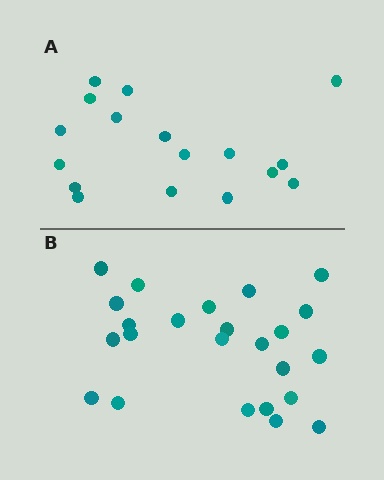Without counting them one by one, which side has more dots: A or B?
Region B (the bottom region) has more dots.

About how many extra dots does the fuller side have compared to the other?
Region B has roughly 8 or so more dots than region A.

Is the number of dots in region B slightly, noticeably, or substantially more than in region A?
Region B has noticeably more, but not dramatically so. The ratio is roughly 1.4 to 1.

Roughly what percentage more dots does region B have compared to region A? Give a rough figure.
About 40% more.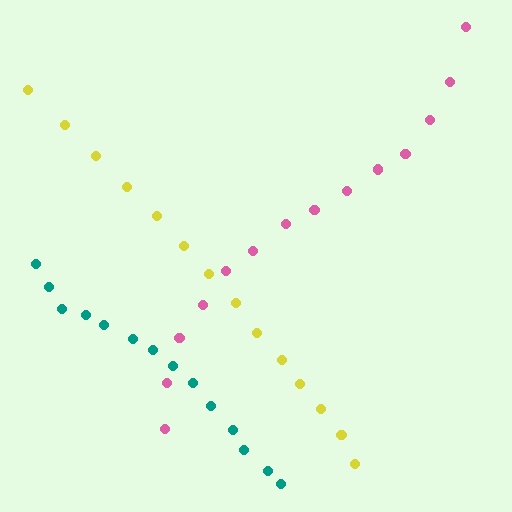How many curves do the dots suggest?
There are 3 distinct paths.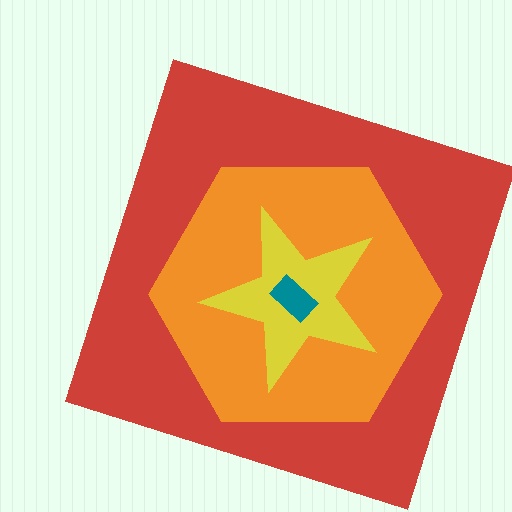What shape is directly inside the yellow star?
The teal rectangle.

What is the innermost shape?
The teal rectangle.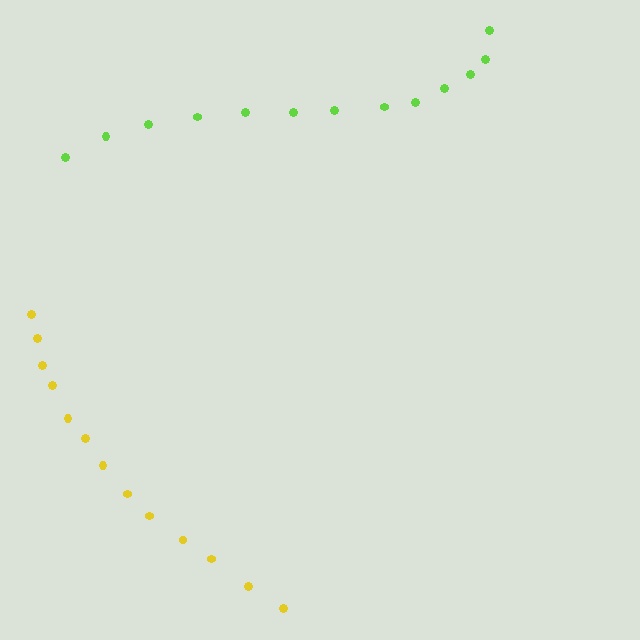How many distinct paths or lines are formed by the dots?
There are 2 distinct paths.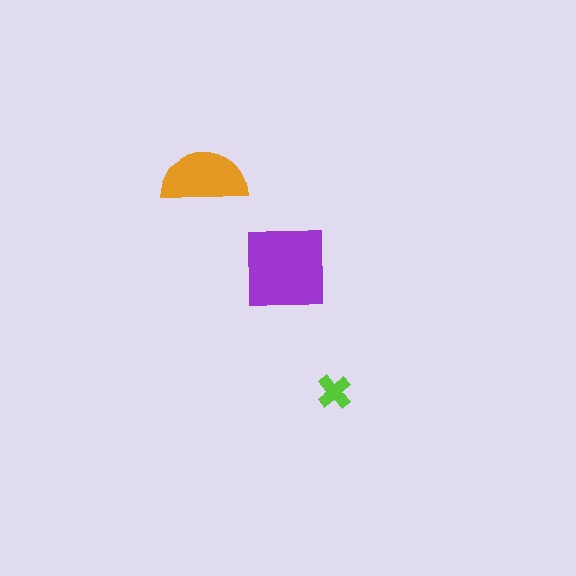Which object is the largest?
The purple square.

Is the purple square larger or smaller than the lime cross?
Larger.